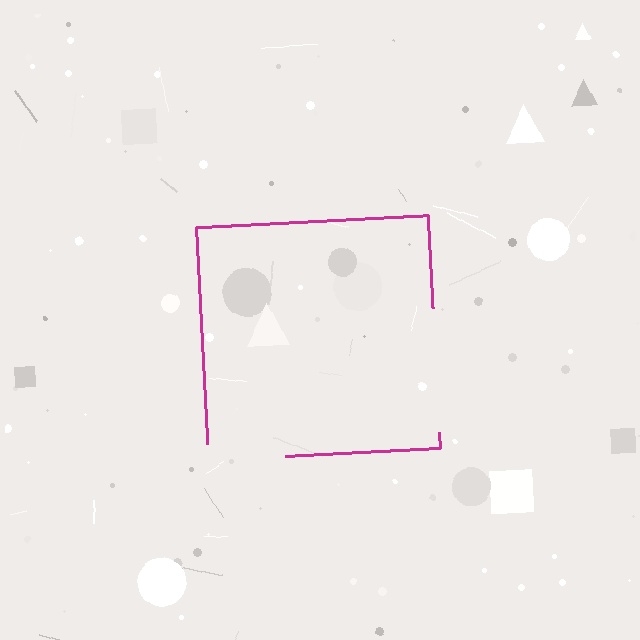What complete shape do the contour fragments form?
The contour fragments form a square.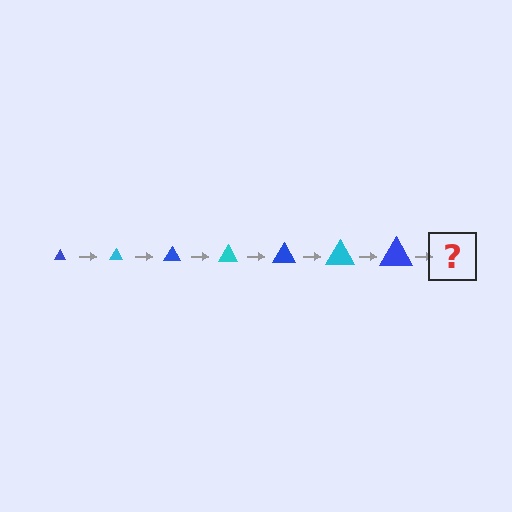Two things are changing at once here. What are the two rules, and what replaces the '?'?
The two rules are that the triangle grows larger each step and the color cycles through blue and cyan. The '?' should be a cyan triangle, larger than the previous one.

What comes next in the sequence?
The next element should be a cyan triangle, larger than the previous one.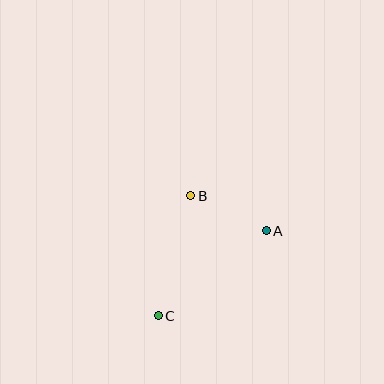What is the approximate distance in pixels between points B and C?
The distance between B and C is approximately 125 pixels.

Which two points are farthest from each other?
Points A and C are farthest from each other.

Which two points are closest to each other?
Points A and B are closest to each other.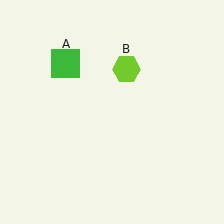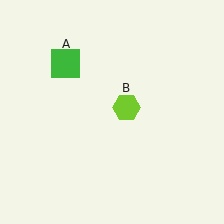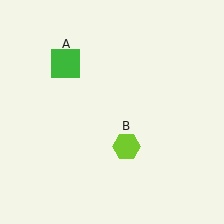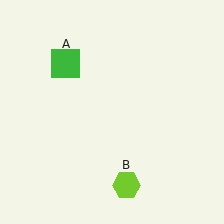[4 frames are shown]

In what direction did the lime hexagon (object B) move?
The lime hexagon (object B) moved down.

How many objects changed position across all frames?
1 object changed position: lime hexagon (object B).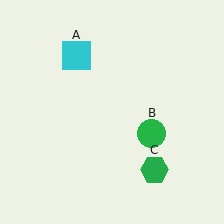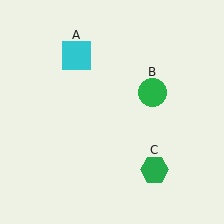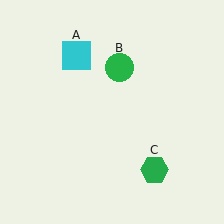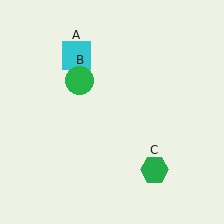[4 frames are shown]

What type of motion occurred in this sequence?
The green circle (object B) rotated counterclockwise around the center of the scene.